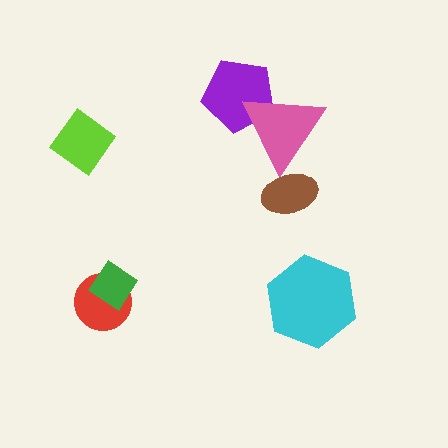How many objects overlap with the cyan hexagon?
0 objects overlap with the cyan hexagon.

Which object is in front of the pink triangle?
The brown ellipse is in front of the pink triangle.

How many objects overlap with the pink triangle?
2 objects overlap with the pink triangle.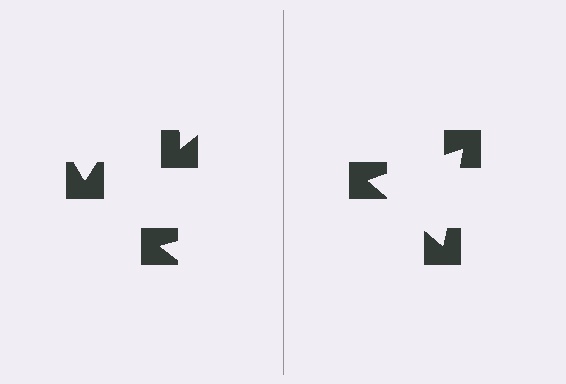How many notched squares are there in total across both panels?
6 — 3 on each side.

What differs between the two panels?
The notched squares are positioned identically on both sides; only the wedge orientations differ. On the right they align to a triangle; on the left they are misaligned.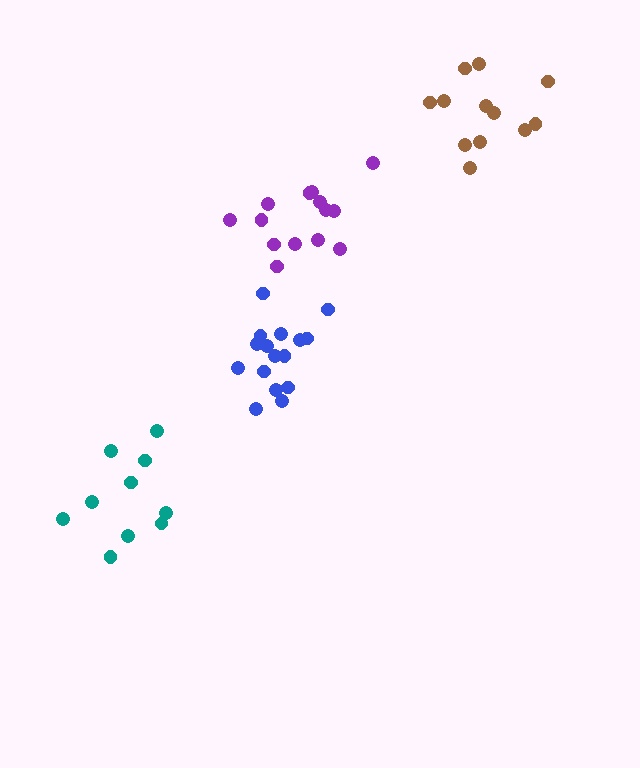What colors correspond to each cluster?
The clusters are colored: purple, blue, brown, teal.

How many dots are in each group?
Group 1: 14 dots, Group 2: 16 dots, Group 3: 12 dots, Group 4: 11 dots (53 total).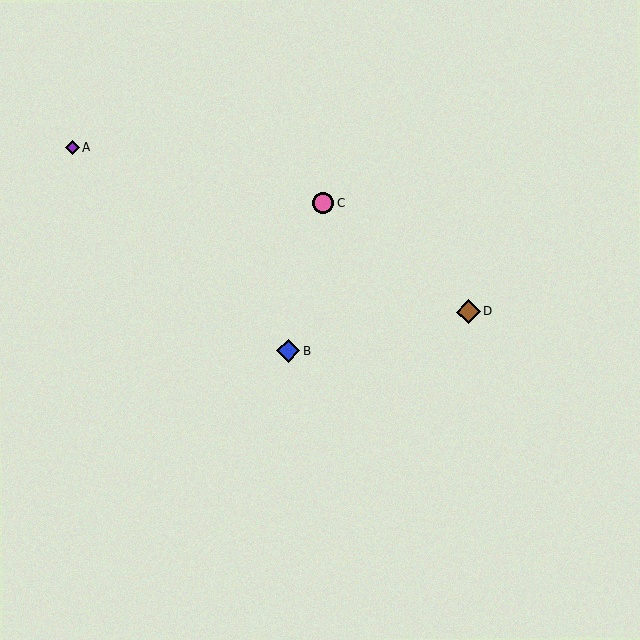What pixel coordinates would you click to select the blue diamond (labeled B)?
Click at (289, 351) to select the blue diamond B.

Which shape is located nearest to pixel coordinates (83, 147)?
The purple diamond (labeled A) at (72, 147) is nearest to that location.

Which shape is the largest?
The brown diamond (labeled D) is the largest.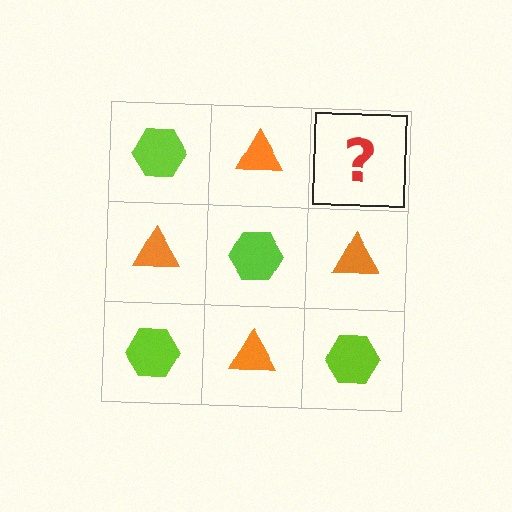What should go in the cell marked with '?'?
The missing cell should contain a lime hexagon.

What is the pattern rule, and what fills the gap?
The rule is that it alternates lime hexagon and orange triangle in a checkerboard pattern. The gap should be filled with a lime hexagon.